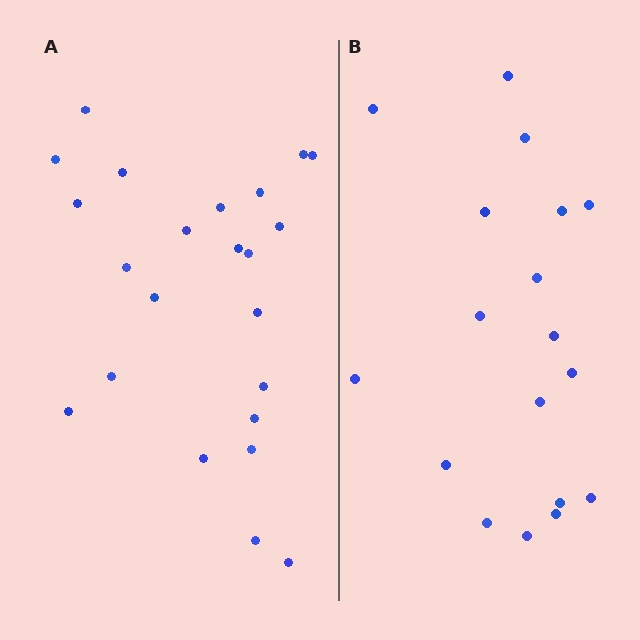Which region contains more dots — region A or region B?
Region A (the left region) has more dots.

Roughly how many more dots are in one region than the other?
Region A has about 5 more dots than region B.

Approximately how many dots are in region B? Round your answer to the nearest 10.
About 20 dots. (The exact count is 18, which rounds to 20.)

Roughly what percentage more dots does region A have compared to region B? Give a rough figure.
About 30% more.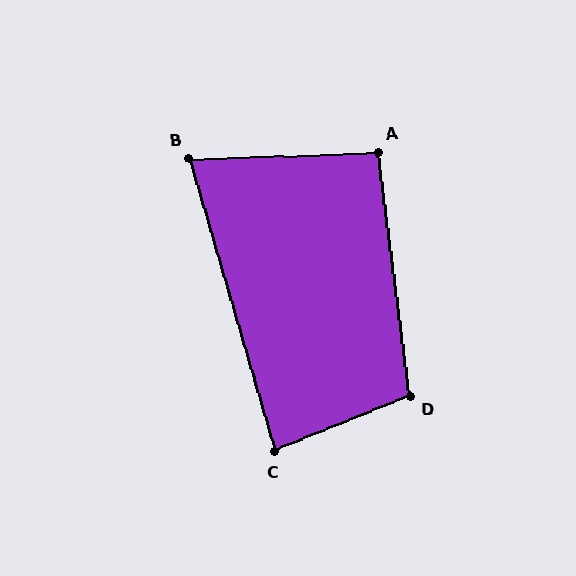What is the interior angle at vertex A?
Approximately 96 degrees (obtuse).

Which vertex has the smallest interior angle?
B, at approximately 75 degrees.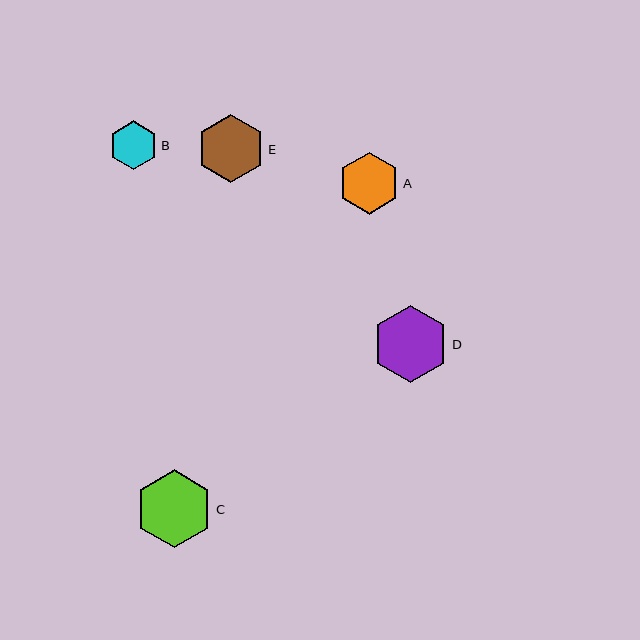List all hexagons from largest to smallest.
From largest to smallest: C, D, E, A, B.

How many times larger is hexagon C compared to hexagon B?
Hexagon C is approximately 1.6 times the size of hexagon B.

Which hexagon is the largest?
Hexagon C is the largest with a size of approximately 78 pixels.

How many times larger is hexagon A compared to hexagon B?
Hexagon A is approximately 1.3 times the size of hexagon B.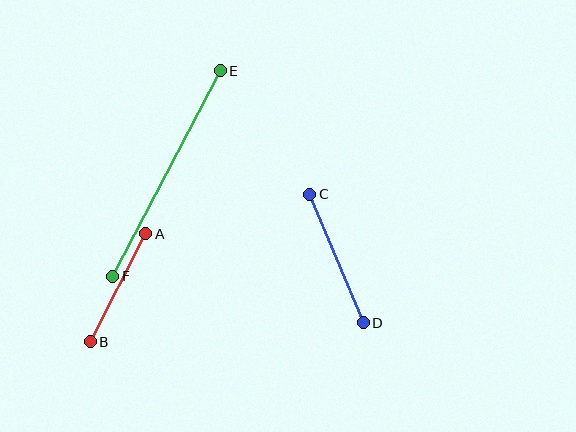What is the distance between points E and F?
The distance is approximately 232 pixels.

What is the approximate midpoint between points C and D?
The midpoint is at approximately (337, 258) pixels.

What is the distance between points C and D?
The distance is approximately 139 pixels.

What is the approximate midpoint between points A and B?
The midpoint is at approximately (118, 288) pixels.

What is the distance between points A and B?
The distance is approximately 121 pixels.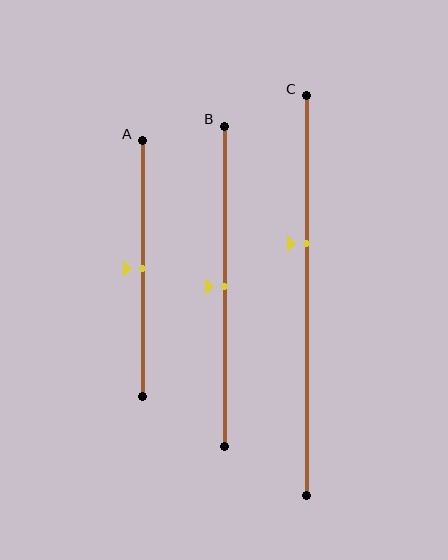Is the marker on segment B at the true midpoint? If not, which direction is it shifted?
Yes, the marker on segment B is at the true midpoint.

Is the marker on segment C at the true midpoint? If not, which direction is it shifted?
No, the marker on segment C is shifted upward by about 13% of the segment length.